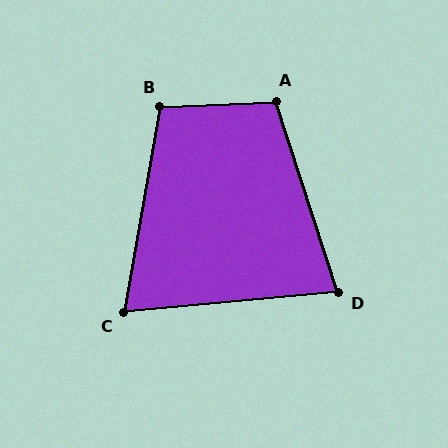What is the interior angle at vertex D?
Approximately 77 degrees (acute).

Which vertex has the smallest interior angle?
C, at approximately 75 degrees.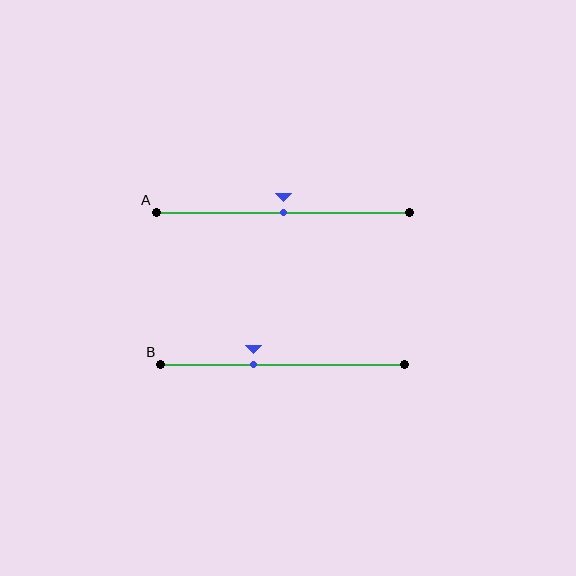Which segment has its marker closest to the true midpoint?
Segment A has its marker closest to the true midpoint.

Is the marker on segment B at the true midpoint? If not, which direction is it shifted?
No, the marker on segment B is shifted to the left by about 12% of the segment length.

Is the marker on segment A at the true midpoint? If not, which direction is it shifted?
Yes, the marker on segment A is at the true midpoint.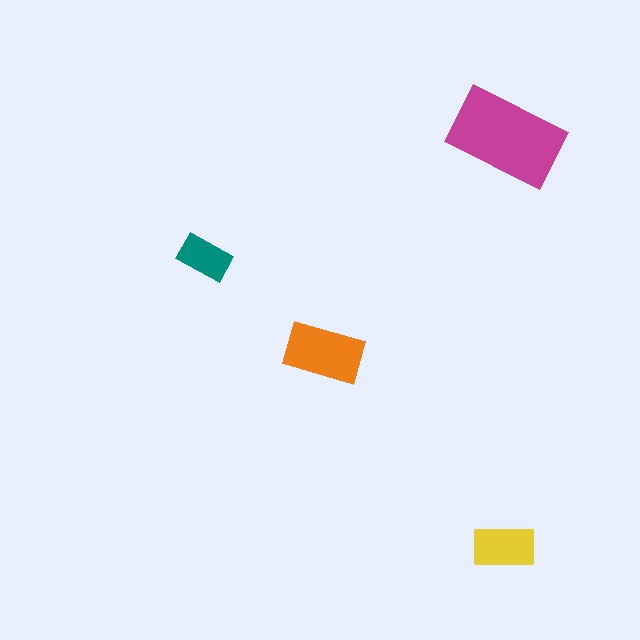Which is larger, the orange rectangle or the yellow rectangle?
The orange one.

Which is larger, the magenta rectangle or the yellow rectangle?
The magenta one.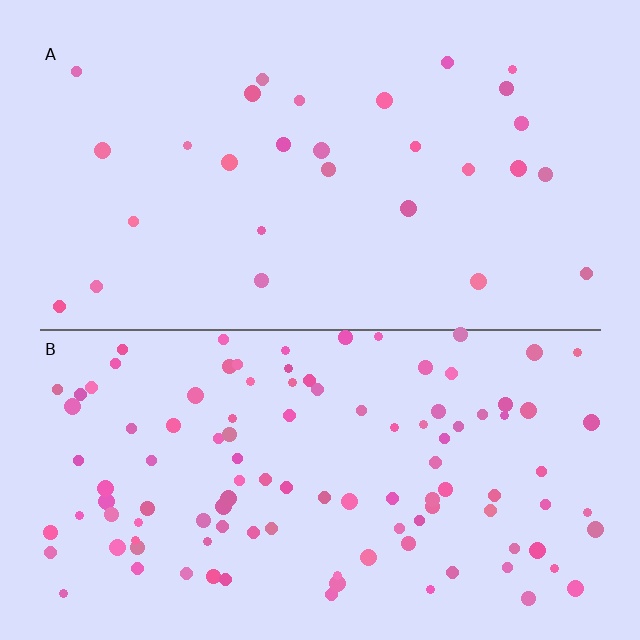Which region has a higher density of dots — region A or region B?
B (the bottom).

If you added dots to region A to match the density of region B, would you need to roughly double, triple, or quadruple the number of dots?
Approximately quadruple.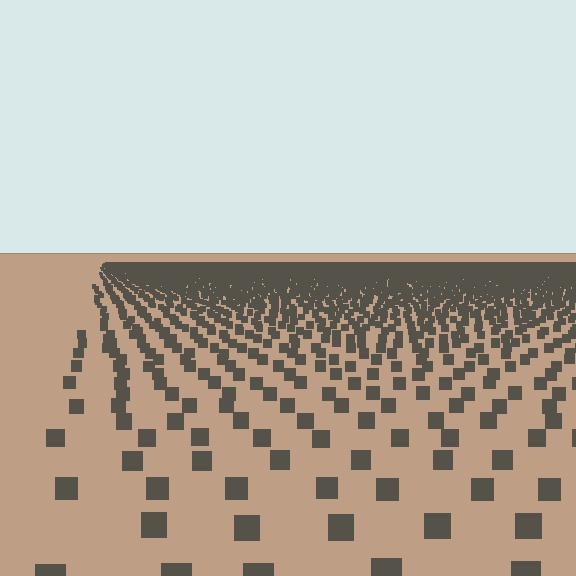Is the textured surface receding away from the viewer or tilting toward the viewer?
The surface is receding away from the viewer. Texture elements get smaller and denser toward the top.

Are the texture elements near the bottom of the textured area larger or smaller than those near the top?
Larger. Near the bottom, elements are closer to the viewer and appear at a bigger on-screen size.